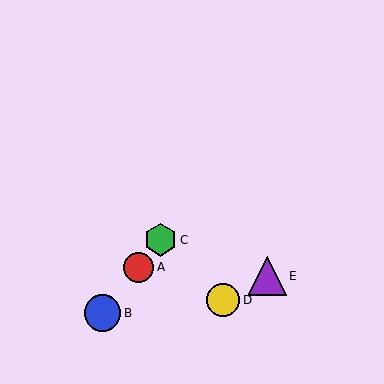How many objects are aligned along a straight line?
3 objects (A, B, C) are aligned along a straight line.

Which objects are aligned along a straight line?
Objects A, B, C are aligned along a straight line.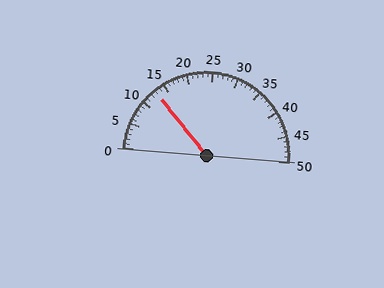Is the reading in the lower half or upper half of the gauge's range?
The reading is in the lower half of the range (0 to 50).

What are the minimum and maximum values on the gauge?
The gauge ranges from 0 to 50.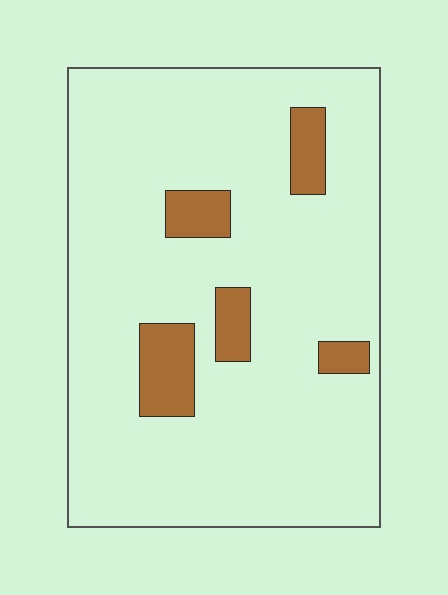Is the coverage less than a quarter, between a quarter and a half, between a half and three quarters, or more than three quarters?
Less than a quarter.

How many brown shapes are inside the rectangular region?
5.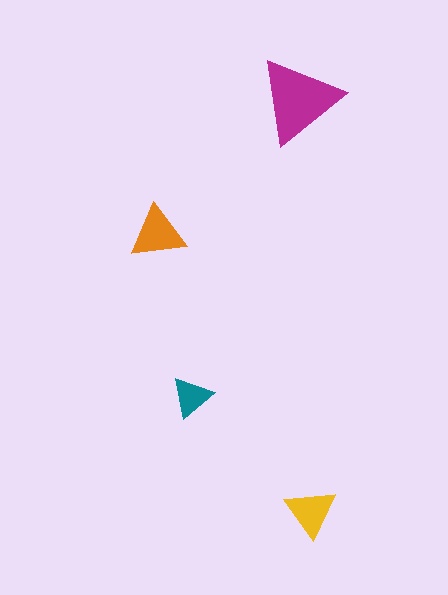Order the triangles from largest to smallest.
the magenta one, the orange one, the yellow one, the teal one.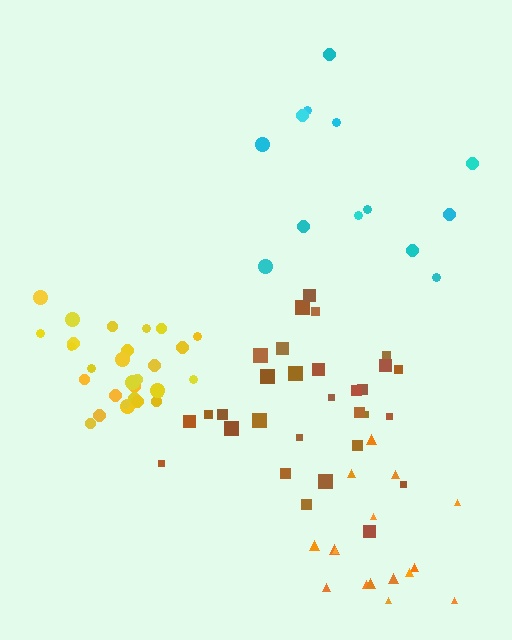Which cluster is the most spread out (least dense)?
Cyan.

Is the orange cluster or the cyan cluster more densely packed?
Orange.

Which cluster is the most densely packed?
Yellow.